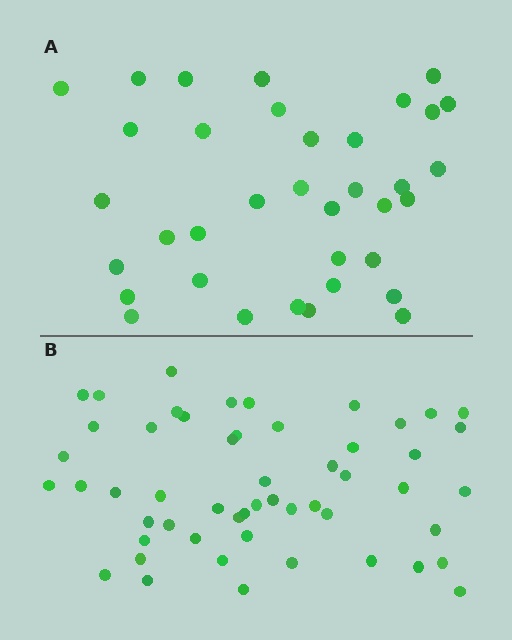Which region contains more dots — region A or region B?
Region B (the bottom region) has more dots.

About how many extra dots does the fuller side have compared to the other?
Region B has approximately 15 more dots than region A.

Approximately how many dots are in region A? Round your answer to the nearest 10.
About 40 dots. (The exact count is 36, which rounds to 40.)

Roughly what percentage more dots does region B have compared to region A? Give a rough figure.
About 45% more.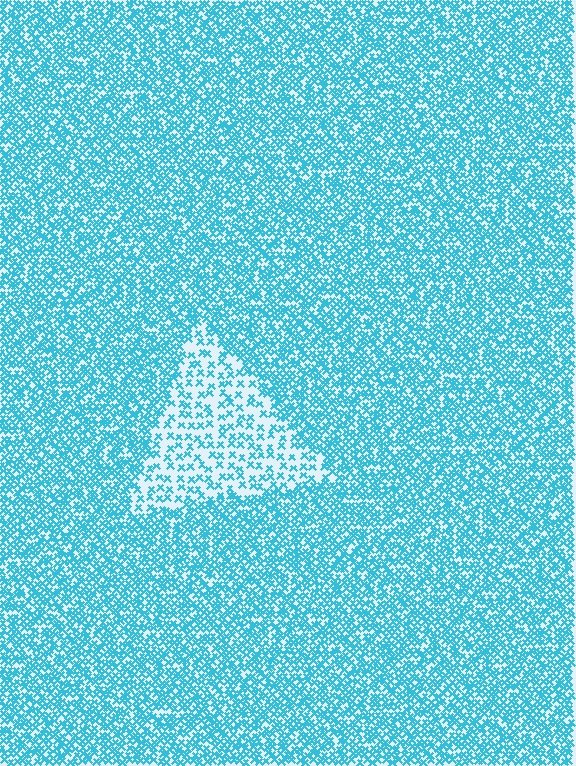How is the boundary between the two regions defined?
The boundary is defined by a change in element density (approximately 2.4x ratio). All elements are the same color, size, and shape.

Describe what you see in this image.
The image contains small cyan elements arranged at two different densities. A triangle-shaped region is visible where the elements are less densely packed than the surrounding area.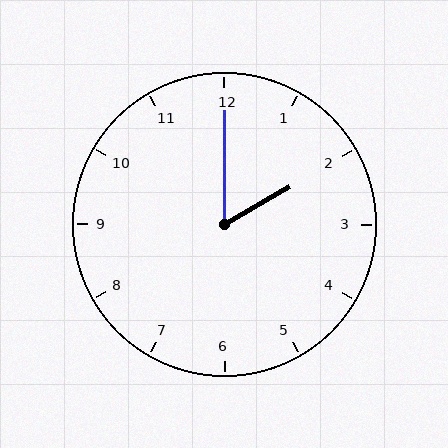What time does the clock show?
2:00.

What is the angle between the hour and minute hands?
Approximately 60 degrees.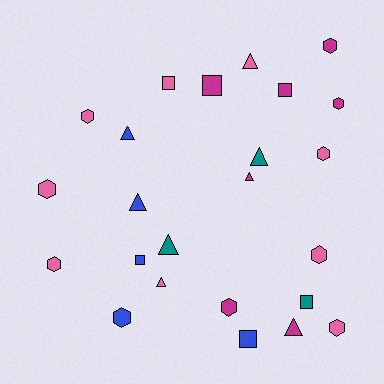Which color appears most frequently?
Pink, with 9 objects.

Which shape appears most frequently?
Hexagon, with 10 objects.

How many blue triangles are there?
There are 2 blue triangles.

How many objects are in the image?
There are 24 objects.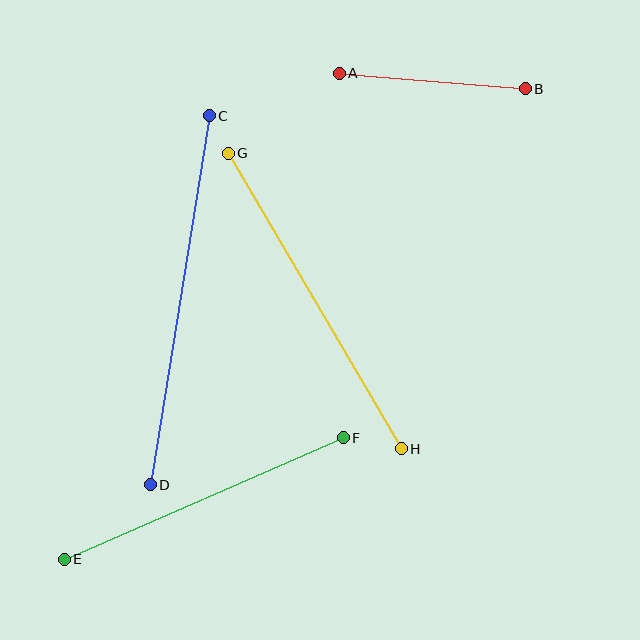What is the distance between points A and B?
The distance is approximately 187 pixels.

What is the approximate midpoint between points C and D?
The midpoint is at approximately (180, 300) pixels.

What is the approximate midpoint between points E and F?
The midpoint is at approximately (204, 498) pixels.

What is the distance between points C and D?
The distance is approximately 374 pixels.